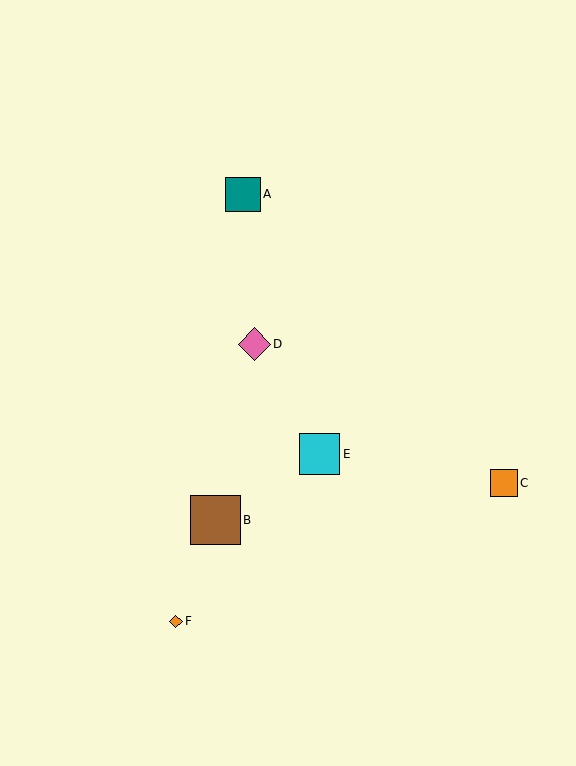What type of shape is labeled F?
Shape F is an orange diamond.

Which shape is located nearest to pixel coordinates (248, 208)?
The teal square (labeled A) at (243, 194) is nearest to that location.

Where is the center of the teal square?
The center of the teal square is at (243, 194).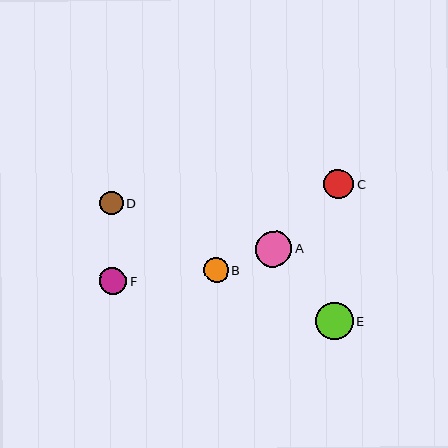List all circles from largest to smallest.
From largest to smallest: E, A, C, F, B, D.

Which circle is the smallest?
Circle D is the smallest with a size of approximately 24 pixels.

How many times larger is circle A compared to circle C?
Circle A is approximately 1.2 times the size of circle C.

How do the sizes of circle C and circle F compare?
Circle C and circle F are approximately the same size.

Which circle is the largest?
Circle E is the largest with a size of approximately 37 pixels.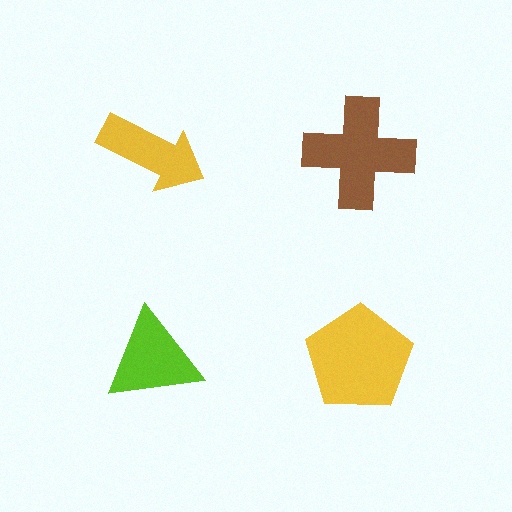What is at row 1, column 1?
A yellow arrow.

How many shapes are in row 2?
2 shapes.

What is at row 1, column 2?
A brown cross.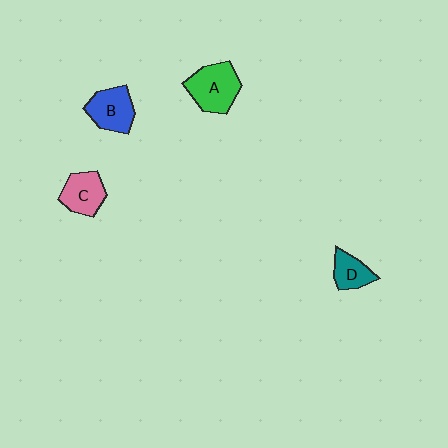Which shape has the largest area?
Shape A (green).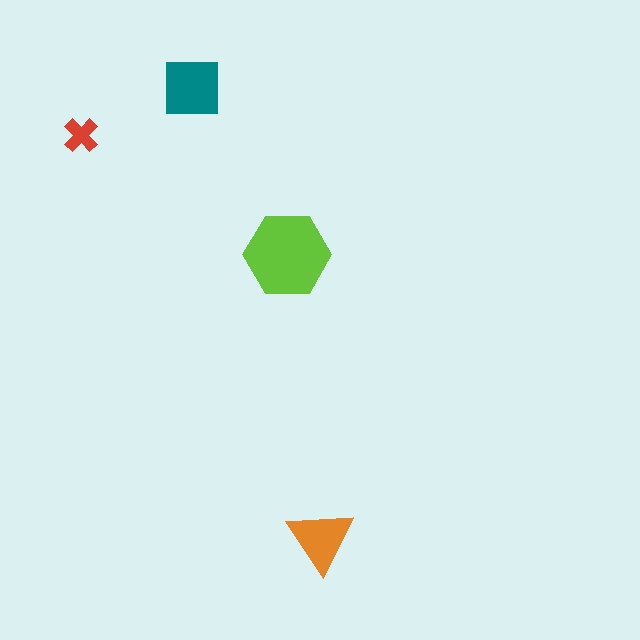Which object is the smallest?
The red cross.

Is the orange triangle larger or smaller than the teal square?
Smaller.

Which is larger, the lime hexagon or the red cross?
The lime hexagon.